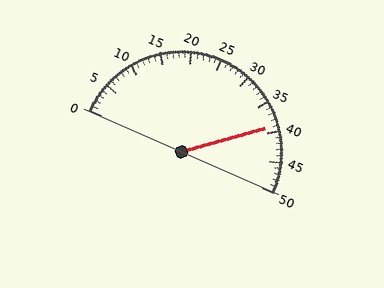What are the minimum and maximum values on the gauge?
The gauge ranges from 0 to 50.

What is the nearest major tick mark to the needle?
The nearest major tick mark is 40.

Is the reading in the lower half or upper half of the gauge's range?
The reading is in the upper half of the range (0 to 50).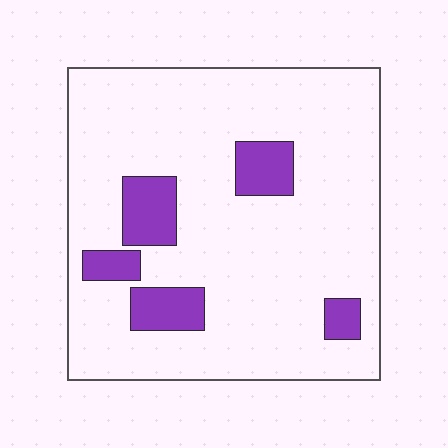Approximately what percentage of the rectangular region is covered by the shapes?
Approximately 15%.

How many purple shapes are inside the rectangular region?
5.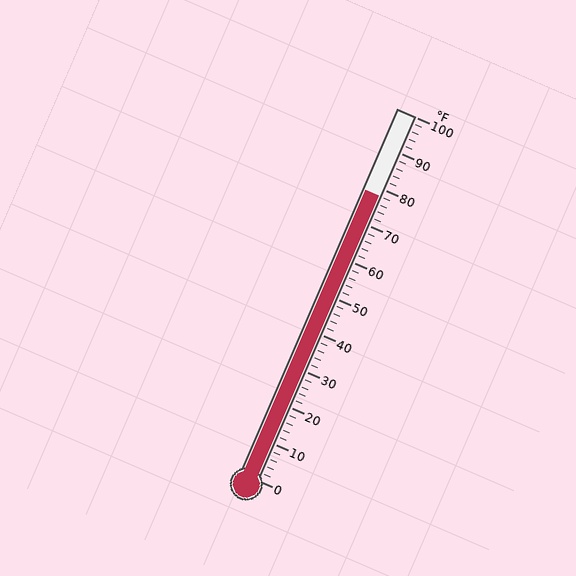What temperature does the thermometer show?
The thermometer shows approximately 78°F.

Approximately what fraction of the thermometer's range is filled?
The thermometer is filled to approximately 80% of its range.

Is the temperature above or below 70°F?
The temperature is above 70°F.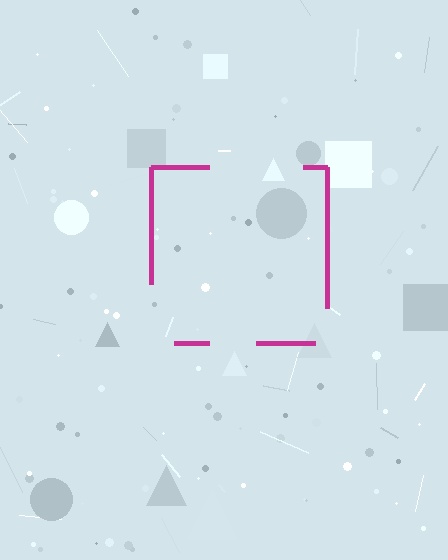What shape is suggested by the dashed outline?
The dashed outline suggests a square.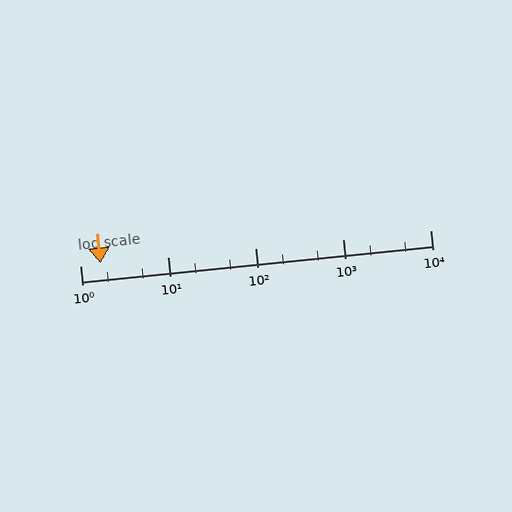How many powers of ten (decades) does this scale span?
The scale spans 4 decades, from 1 to 10000.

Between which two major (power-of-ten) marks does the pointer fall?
The pointer is between 1 and 10.